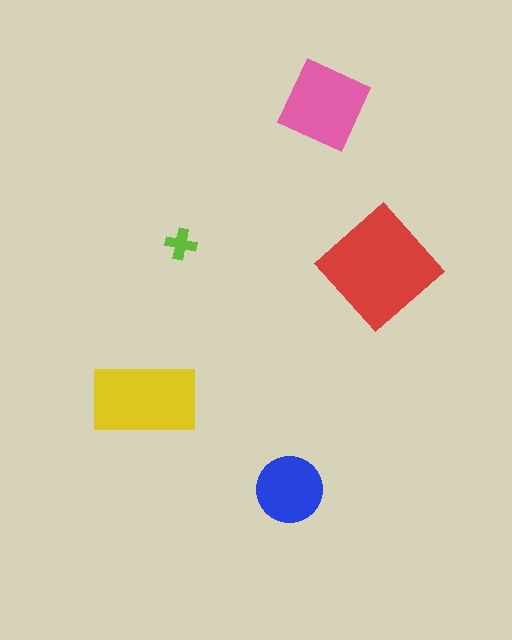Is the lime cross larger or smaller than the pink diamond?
Smaller.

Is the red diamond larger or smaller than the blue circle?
Larger.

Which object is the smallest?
The lime cross.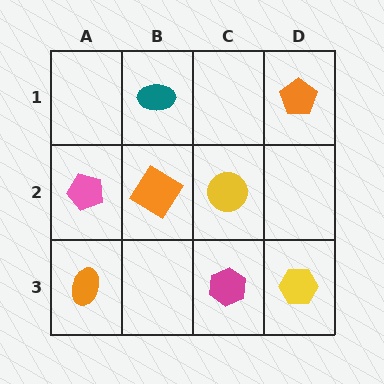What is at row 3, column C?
A magenta hexagon.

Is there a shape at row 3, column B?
No, that cell is empty.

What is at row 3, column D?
A yellow hexagon.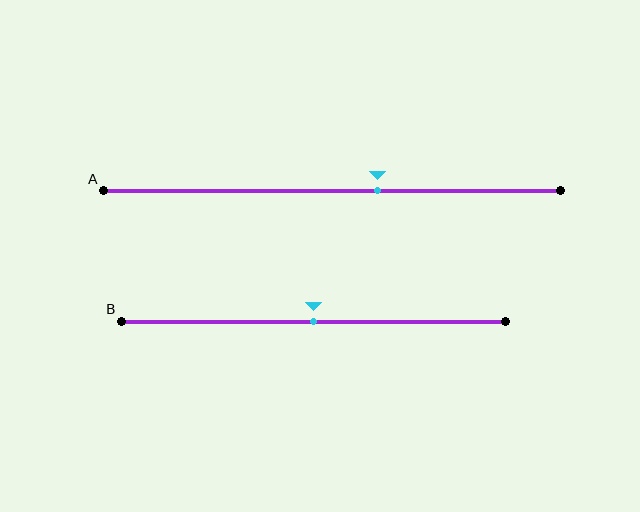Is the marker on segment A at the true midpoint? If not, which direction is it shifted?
No, the marker on segment A is shifted to the right by about 10% of the segment length.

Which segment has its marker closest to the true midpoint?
Segment B has its marker closest to the true midpoint.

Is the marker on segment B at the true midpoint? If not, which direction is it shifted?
Yes, the marker on segment B is at the true midpoint.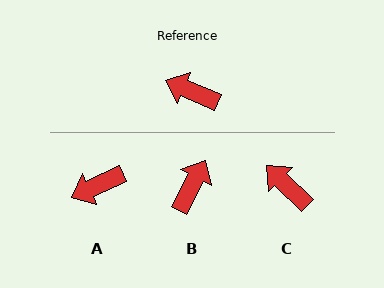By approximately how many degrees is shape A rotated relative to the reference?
Approximately 48 degrees counter-clockwise.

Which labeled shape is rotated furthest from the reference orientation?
B, about 95 degrees away.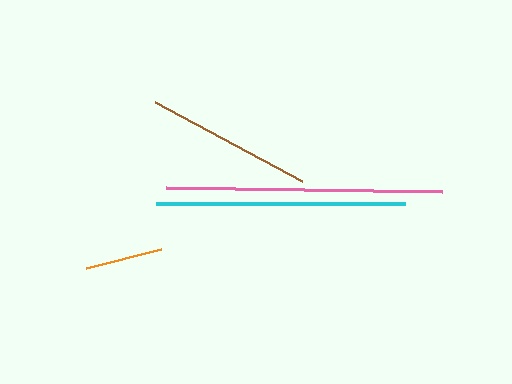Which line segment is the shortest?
The orange line is the shortest at approximately 78 pixels.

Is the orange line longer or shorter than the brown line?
The brown line is longer than the orange line.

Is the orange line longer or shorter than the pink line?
The pink line is longer than the orange line.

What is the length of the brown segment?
The brown segment is approximately 167 pixels long.